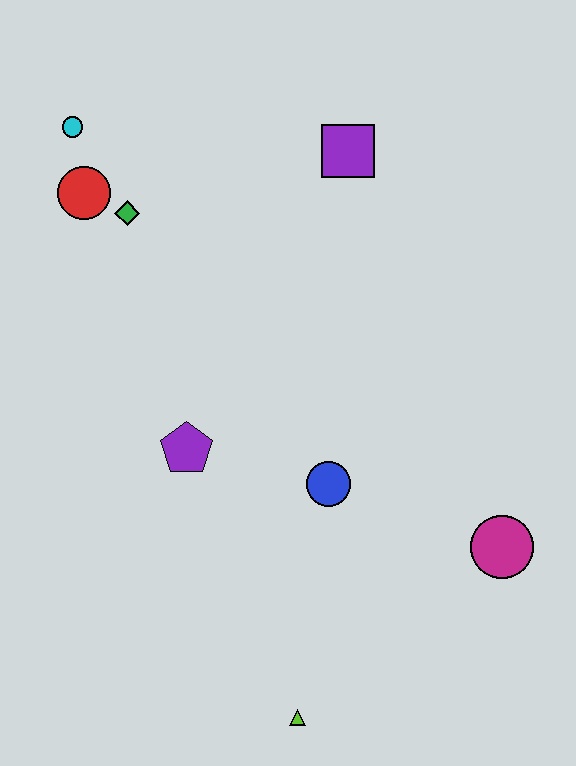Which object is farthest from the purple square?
The lime triangle is farthest from the purple square.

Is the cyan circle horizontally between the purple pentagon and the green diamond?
No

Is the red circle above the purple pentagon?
Yes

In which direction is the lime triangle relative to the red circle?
The lime triangle is below the red circle.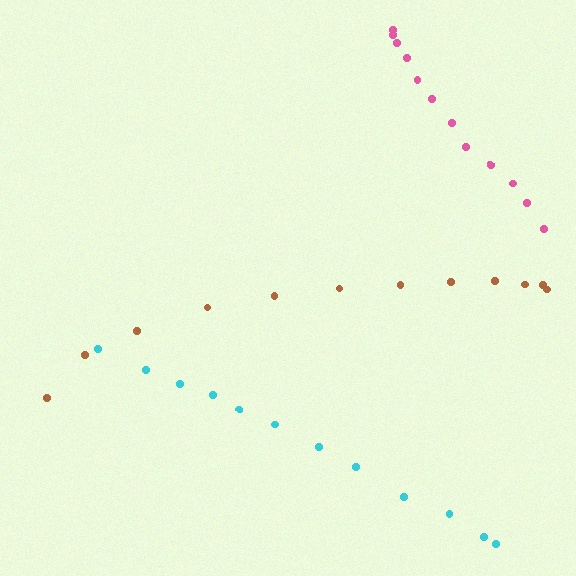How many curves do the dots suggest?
There are 3 distinct paths.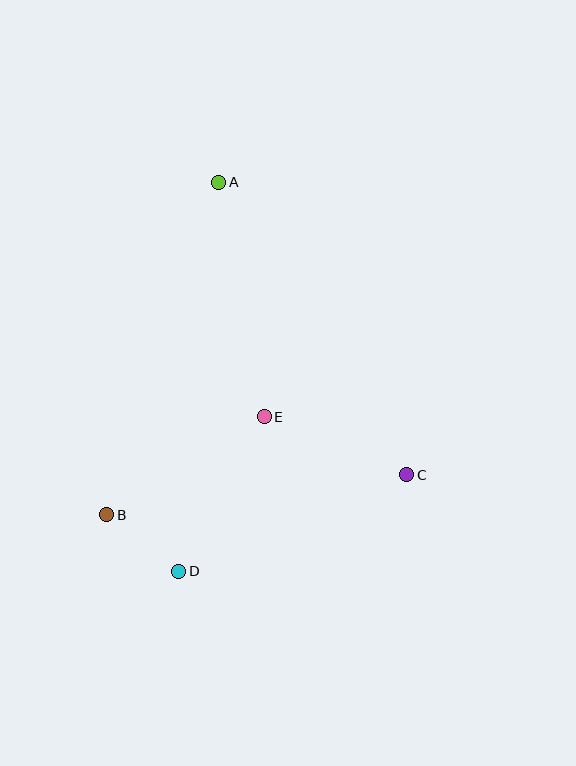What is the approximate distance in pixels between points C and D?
The distance between C and D is approximately 248 pixels.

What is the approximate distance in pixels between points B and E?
The distance between B and E is approximately 186 pixels.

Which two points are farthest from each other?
Points A and D are farthest from each other.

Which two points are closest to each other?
Points B and D are closest to each other.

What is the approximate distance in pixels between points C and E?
The distance between C and E is approximately 154 pixels.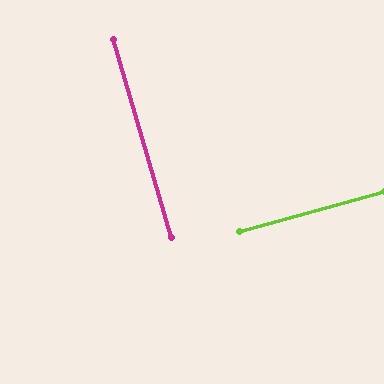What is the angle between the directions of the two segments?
Approximately 89 degrees.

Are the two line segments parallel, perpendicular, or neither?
Perpendicular — they meet at approximately 89°.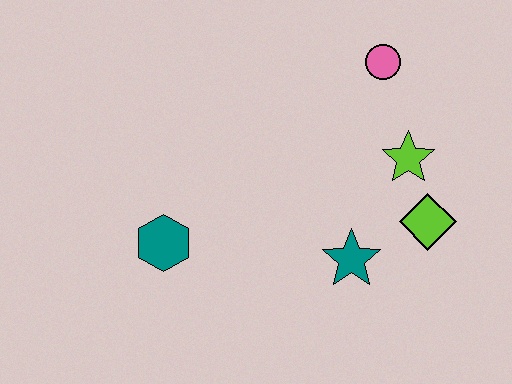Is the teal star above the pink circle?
No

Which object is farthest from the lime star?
The teal hexagon is farthest from the lime star.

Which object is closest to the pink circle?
The lime star is closest to the pink circle.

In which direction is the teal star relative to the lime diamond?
The teal star is to the left of the lime diamond.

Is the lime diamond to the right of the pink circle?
Yes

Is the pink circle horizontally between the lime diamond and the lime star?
No